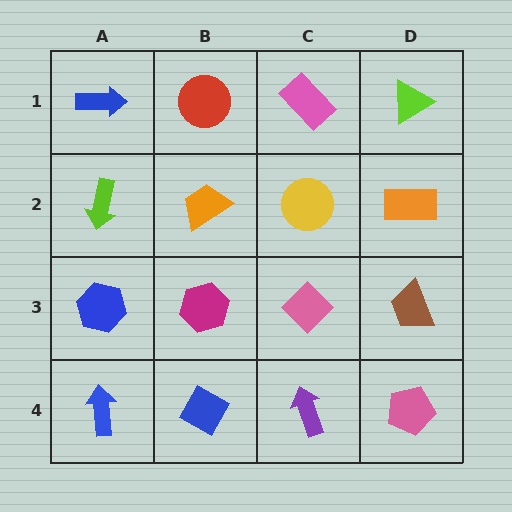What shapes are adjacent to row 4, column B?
A magenta hexagon (row 3, column B), a blue arrow (row 4, column A), a purple arrow (row 4, column C).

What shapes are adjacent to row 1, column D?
An orange rectangle (row 2, column D), a pink rectangle (row 1, column C).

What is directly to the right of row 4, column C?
A pink pentagon.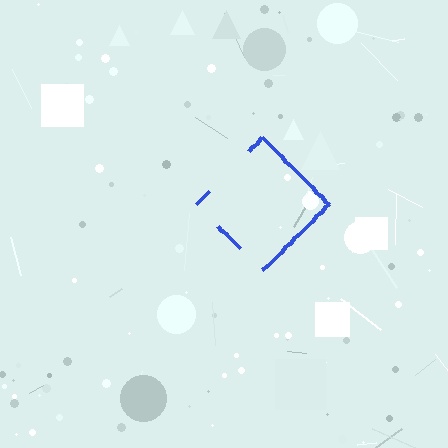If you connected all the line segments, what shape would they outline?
They would outline a diamond.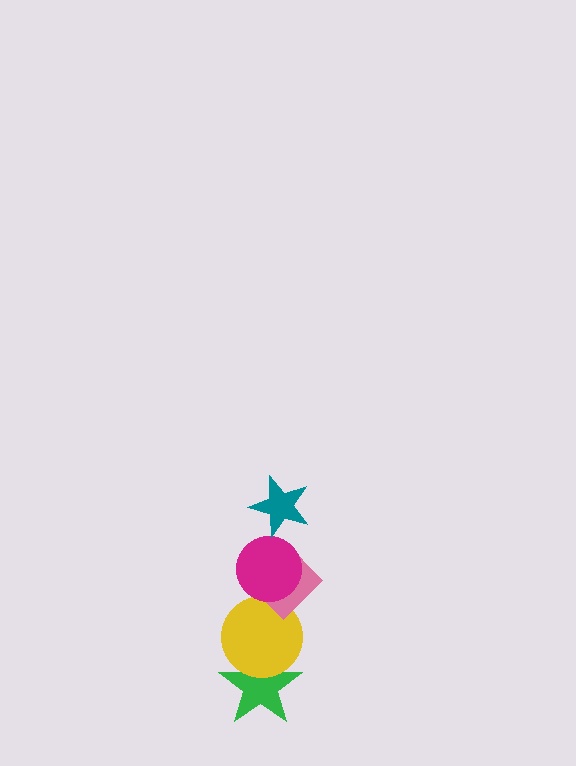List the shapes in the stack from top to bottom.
From top to bottom: the teal star, the magenta circle, the pink diamond, the yellow circle, the green star.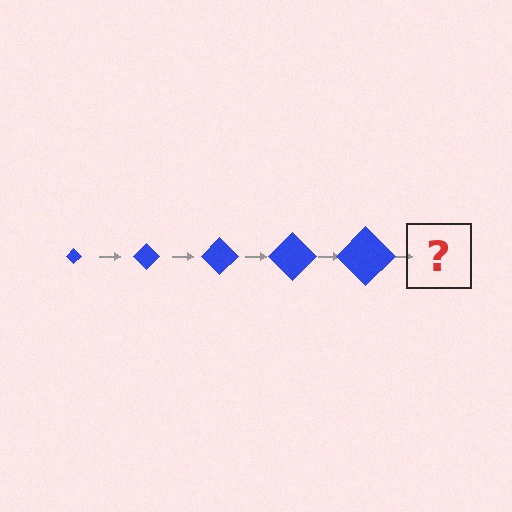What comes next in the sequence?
The next element should be a blue diamond, larger than the previous one.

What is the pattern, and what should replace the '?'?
The pattern is that the diamond gets progressively larger each step. The '?' should be a blue diamond, larger than the previous one.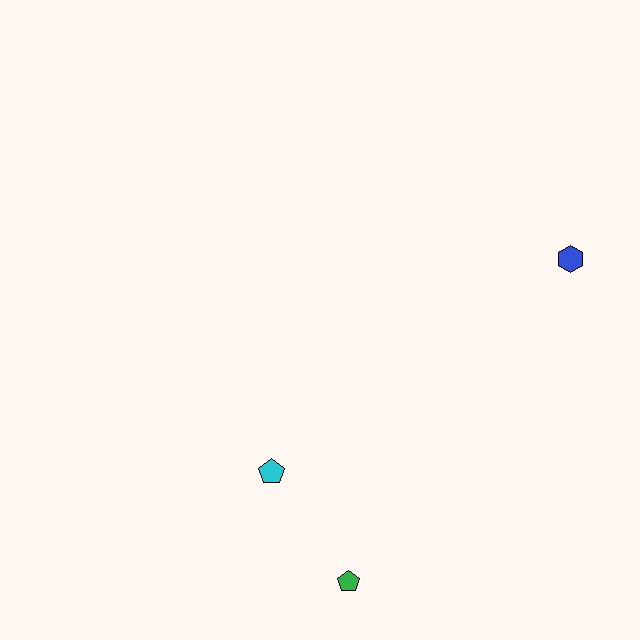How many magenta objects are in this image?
There are no magenta objects.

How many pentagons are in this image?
There are 2 pentagons.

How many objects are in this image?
There are 3 objects.